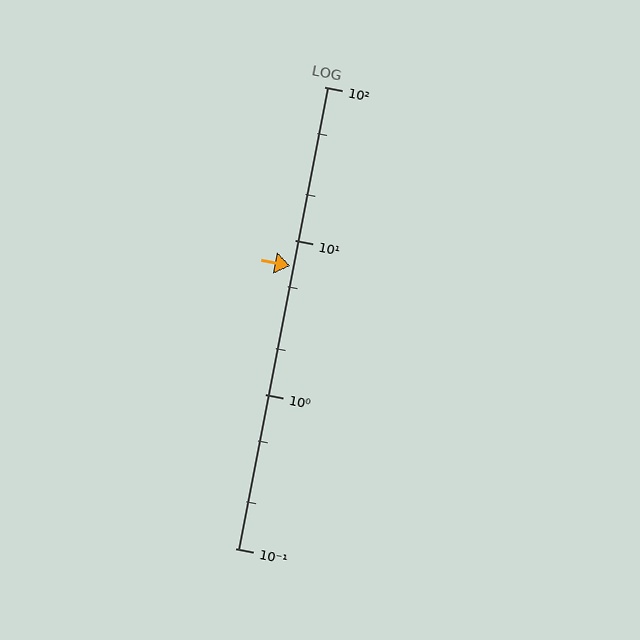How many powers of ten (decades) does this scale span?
The scale spans 3 decades, from 0.1 to 100.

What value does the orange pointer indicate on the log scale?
The pointer indicates approximately 6.8.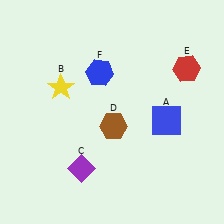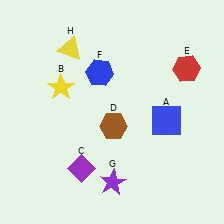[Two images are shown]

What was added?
A purple star (G), a yellow triangle (H) were added in Image 2.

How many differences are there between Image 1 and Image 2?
There are 2 differences between the two images.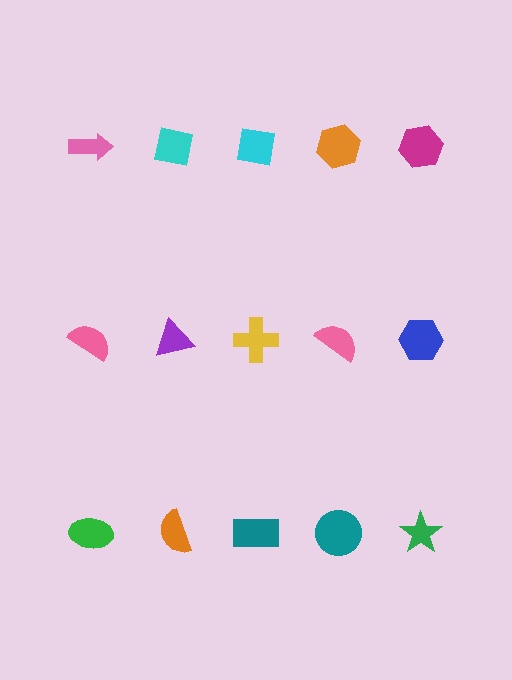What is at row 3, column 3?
A teal rectangle.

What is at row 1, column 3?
A cyan square.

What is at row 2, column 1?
A pink semicircle.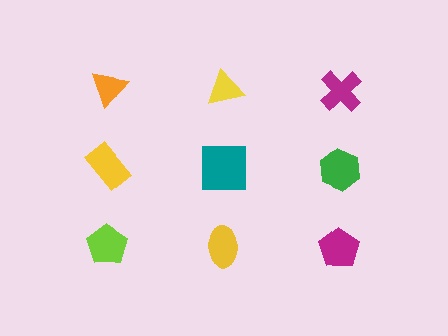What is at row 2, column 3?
A green hexagon.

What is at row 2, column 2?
A teal square.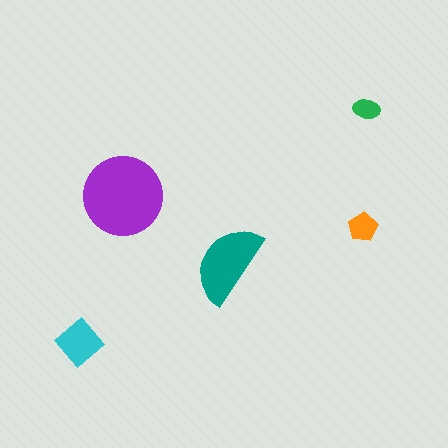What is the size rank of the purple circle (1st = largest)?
1st.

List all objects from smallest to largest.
The green ellipse, the orange pentagon, the cyan diamond, the teal semicircle, the purple circle.